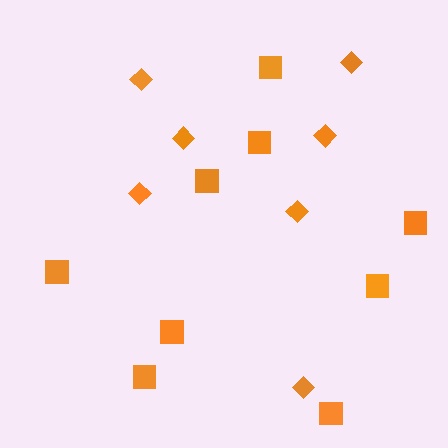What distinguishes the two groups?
There are 2 groups: one group of diamonds (7) and one group of squares (9).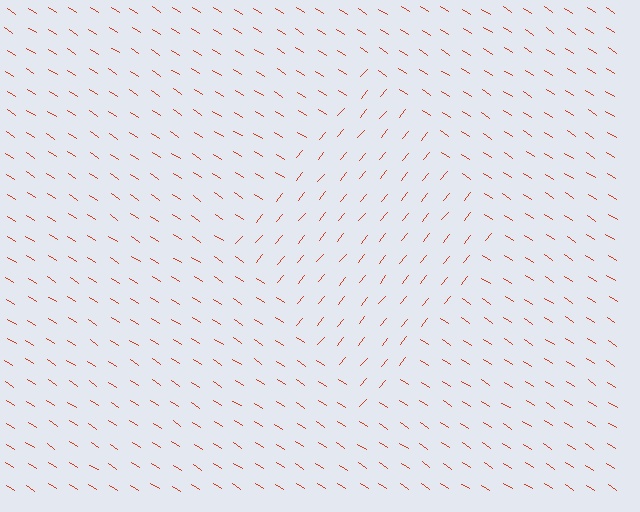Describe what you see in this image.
The image is filled with small red line segments. A diamond region in the image has lines oriented differently from the surrounding lines, creating a visible texture boundary.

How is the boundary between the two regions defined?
The boundary is defined purely by a change in line orientation (approximately 83 degrees difference). All lines are the same color and thickness.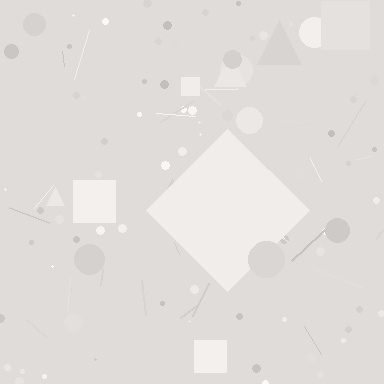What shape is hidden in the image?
A diamond is hidden in the image.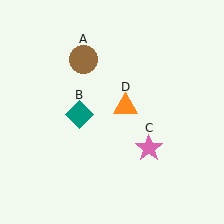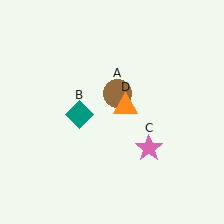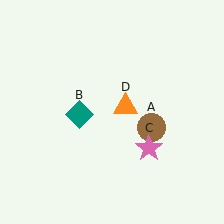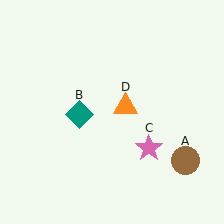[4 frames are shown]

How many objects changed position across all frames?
1 object changed position: brown circle (object A).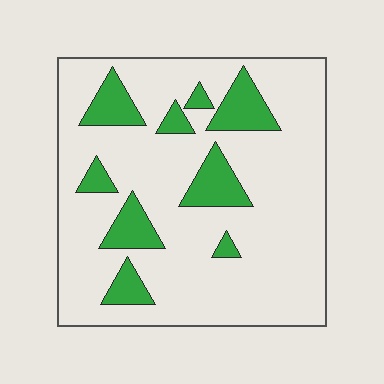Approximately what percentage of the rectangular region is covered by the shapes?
Approximately 20%.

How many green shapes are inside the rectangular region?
9.